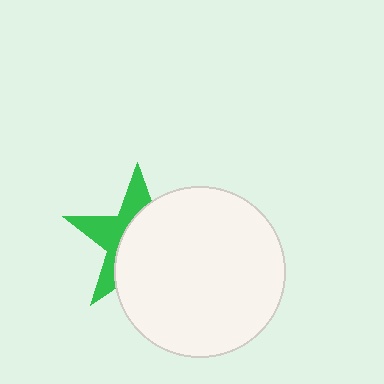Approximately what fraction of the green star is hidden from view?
Roughly 61% of the green star is hidden behind the white circle.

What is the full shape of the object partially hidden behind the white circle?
The partially hidden object is a green star.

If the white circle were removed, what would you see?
You would see the complete green star.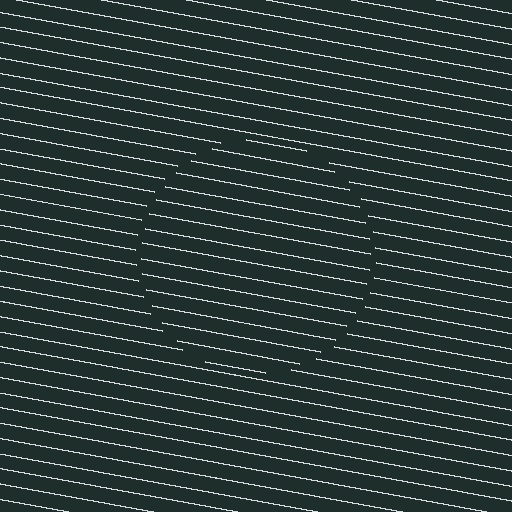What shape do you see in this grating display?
An illusory circle. The interior of the shape contains the same grating, shifted by half a period — the contour is defined by the phase discontinuity where line-ends from the inner and outer gratings abut.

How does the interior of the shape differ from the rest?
The interior of the shape contains the same grating, shifted by half a period — the contour is defined by the phase discontinuity where line-ends from the inner and outer gratings abut.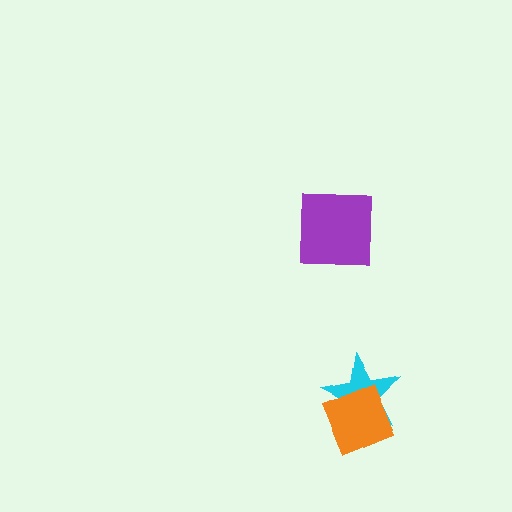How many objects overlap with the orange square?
1 object overlaps with the orange square.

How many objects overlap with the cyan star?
1 object overlaps with the cyan star.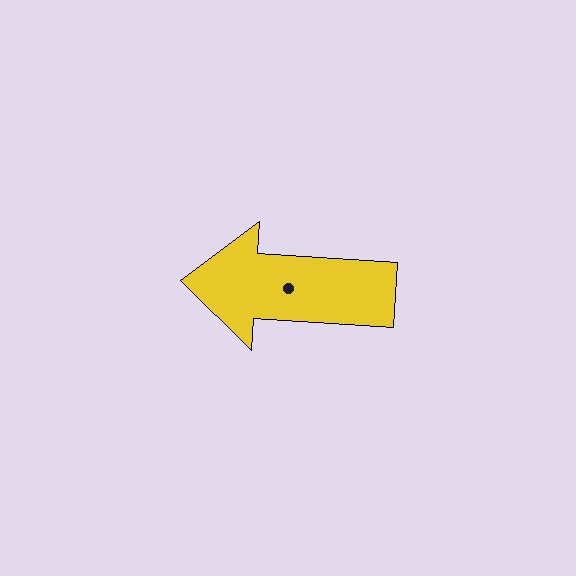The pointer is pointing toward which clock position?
Roughly 9 o'clock.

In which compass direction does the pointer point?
West.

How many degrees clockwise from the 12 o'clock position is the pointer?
Approximately 274 degrees.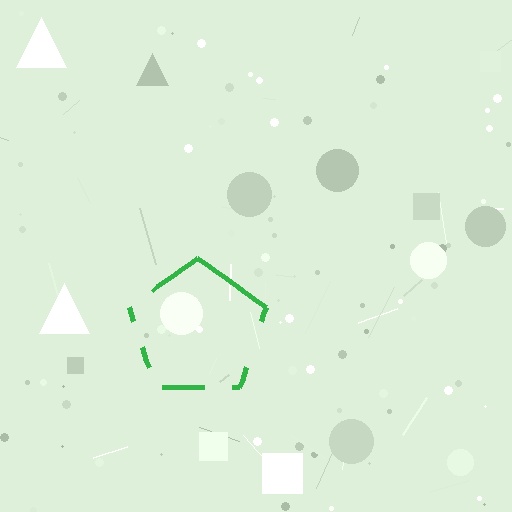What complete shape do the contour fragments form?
The contour fragments form a pentagon.